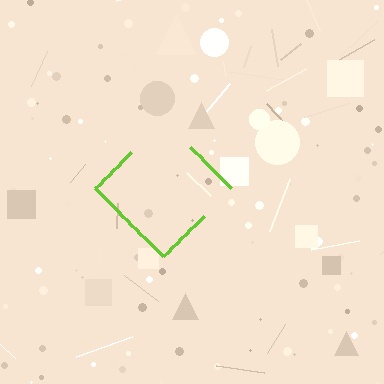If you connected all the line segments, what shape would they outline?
They would outline a diamond.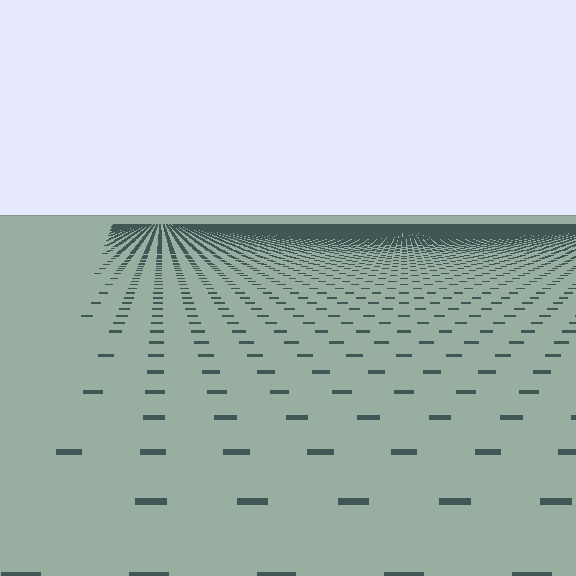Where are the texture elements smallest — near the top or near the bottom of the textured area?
Near the top.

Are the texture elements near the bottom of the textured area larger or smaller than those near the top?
Larger. Near the bottom, elements are closer to the viewer and appear at a bigger on-screen size.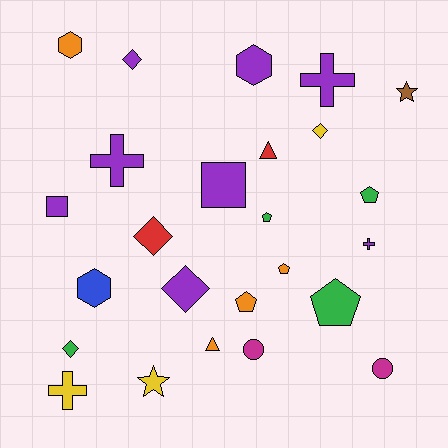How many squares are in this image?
There are 2 squares.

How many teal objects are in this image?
There are no teal objects.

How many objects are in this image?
There are 25 objects.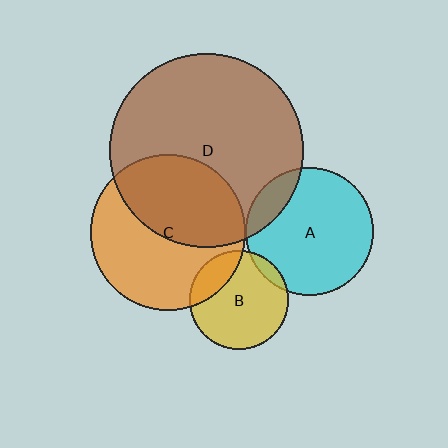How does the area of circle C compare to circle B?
Approximately 2.5 times.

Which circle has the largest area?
Circle D (brown).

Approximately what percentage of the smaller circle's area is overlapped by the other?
Approximately 20%.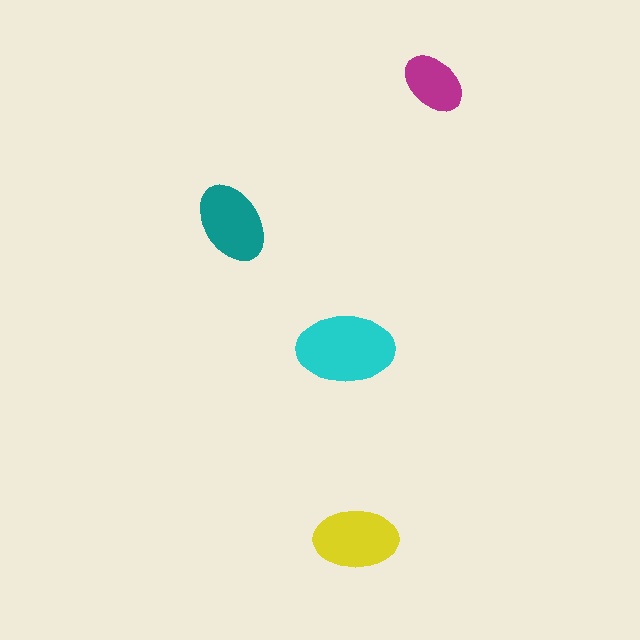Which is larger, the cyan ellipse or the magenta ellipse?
The cyan one.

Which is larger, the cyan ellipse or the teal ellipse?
The cyan one.